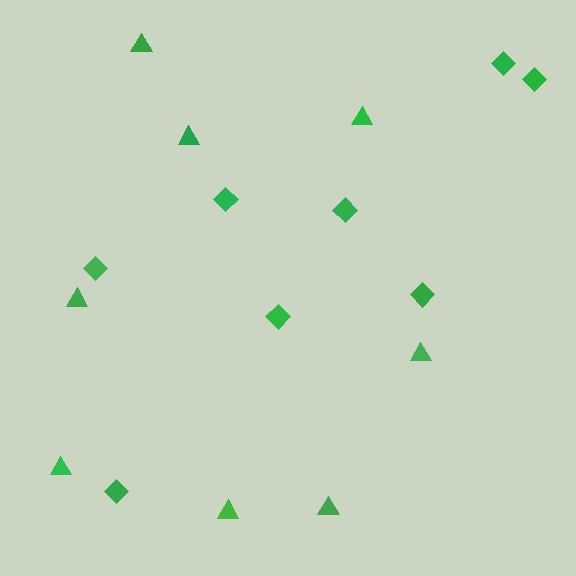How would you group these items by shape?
There are 2 groups: one group of diamonds (8) and one group of triangles (8).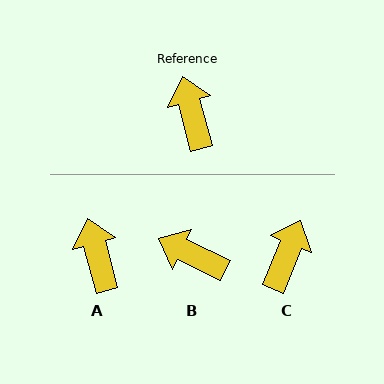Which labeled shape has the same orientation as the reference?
A.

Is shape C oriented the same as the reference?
No, it is off by about 37 degrees.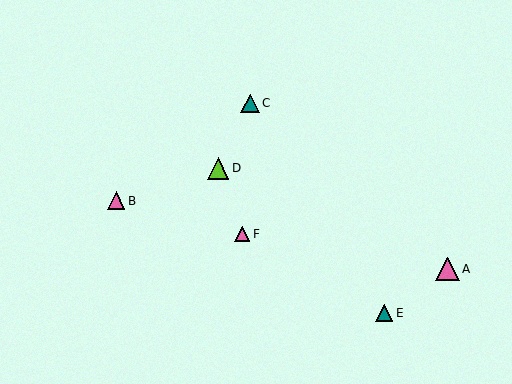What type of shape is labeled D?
Shape D is a lime triangle.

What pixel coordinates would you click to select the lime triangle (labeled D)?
Click at (218, 168) to select the lime triangle D.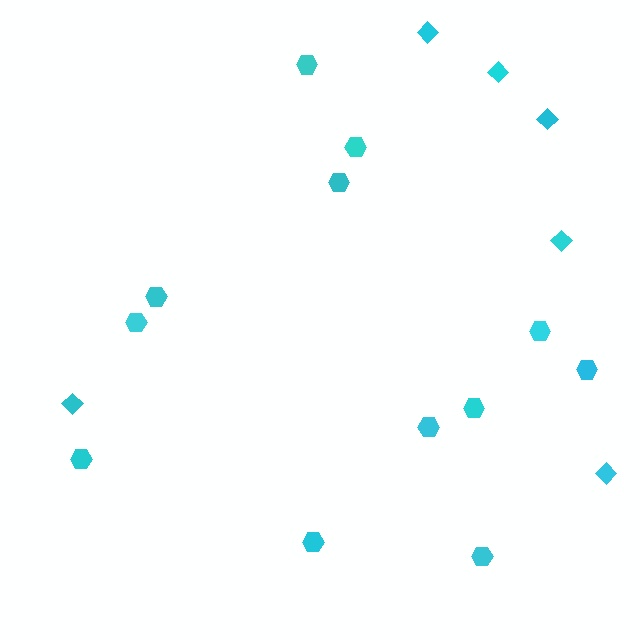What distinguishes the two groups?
There are 2 groups: one group of hexagons (12) and one group of diamonds (6).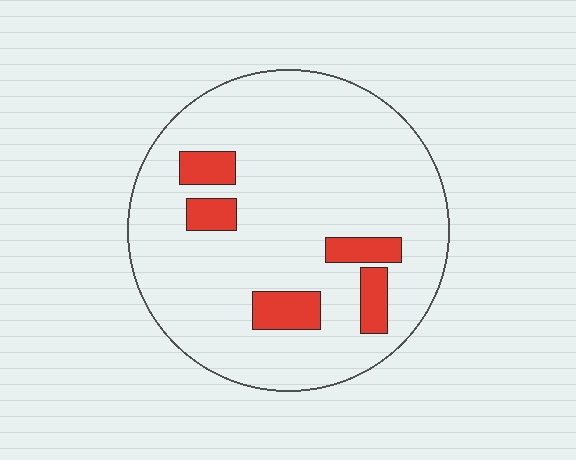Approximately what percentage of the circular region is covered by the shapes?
Approximately 10%.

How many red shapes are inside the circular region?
5.